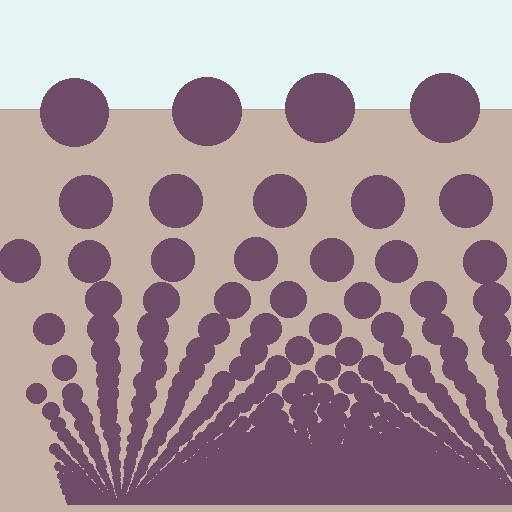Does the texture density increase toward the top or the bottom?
Density increases toward the bottom.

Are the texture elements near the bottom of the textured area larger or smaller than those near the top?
Smaller. The gradient is inverted — elements near the bottom are smaller and denser.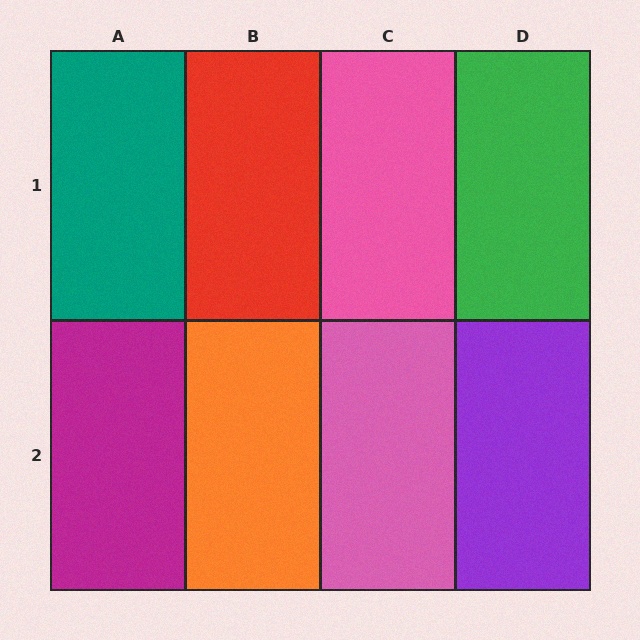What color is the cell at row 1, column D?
Green.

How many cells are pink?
2 cells are pink.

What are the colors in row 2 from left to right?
Magenta, orange, pink, purple.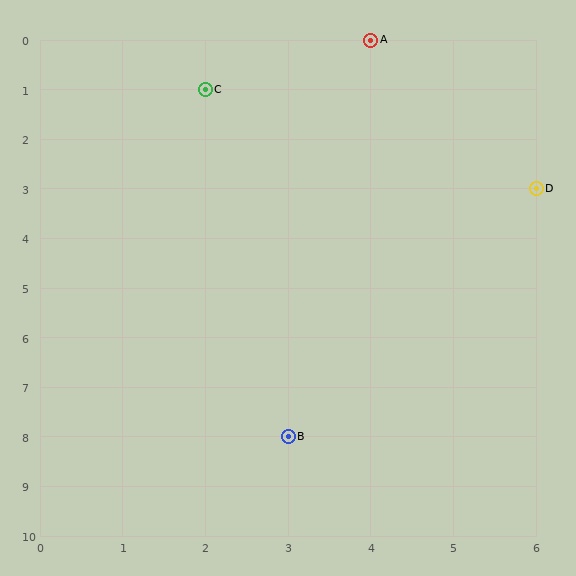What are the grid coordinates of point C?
Point C is at grid coordinates (2, 1).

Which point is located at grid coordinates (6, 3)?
Point D is at (6, 3).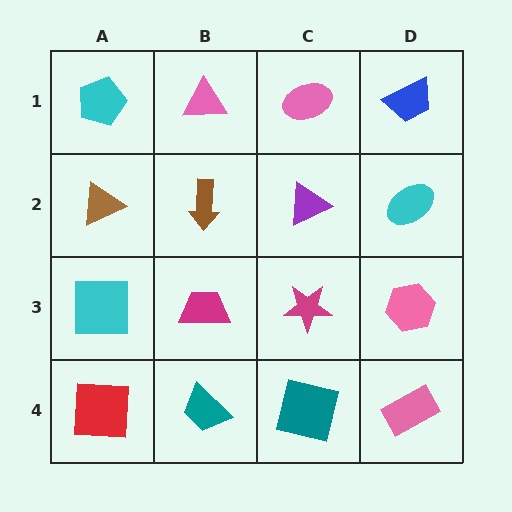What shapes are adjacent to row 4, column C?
A magenta star (row 3, column C), a teal trapezoid (row 4, column B), a pink rectangle (row 4, column D).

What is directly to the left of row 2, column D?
A purple triangle.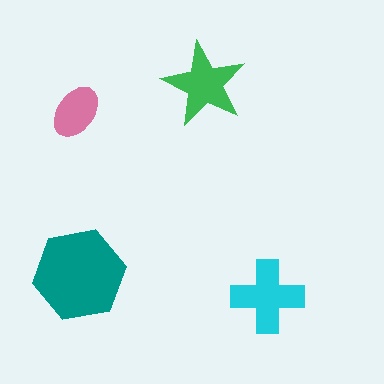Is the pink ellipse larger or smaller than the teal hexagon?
Smaller.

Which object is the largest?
The teal hexagon.